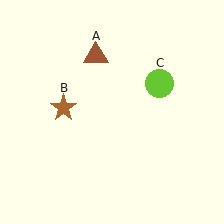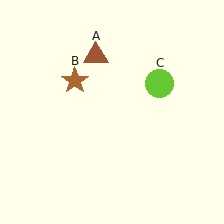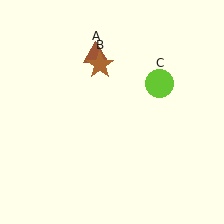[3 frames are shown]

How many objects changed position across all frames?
1 object changed position: brown star (object B).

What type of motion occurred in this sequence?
The brown star (object B) rotated clockwise around the center of the scene.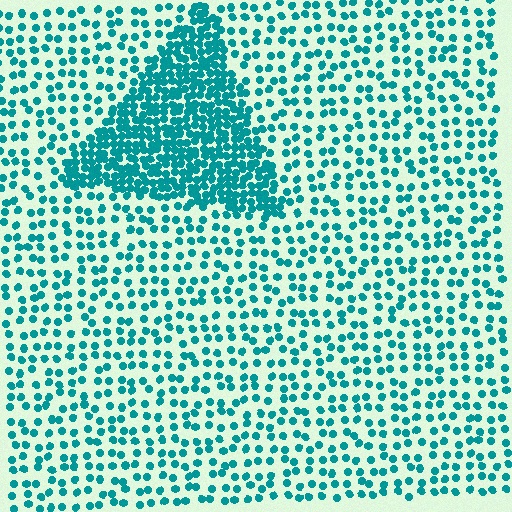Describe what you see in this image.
The image contains small teal elements arranged at two different densities. A triangle-shaped region is visible where the elements are more densely packed than the surrounding area.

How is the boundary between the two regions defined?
The boundary is defined by a change in element density (approximately 2.7x ratio). All elements are the same color, size, and shape.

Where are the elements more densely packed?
The elements are more densely packed inside the triangle boundary.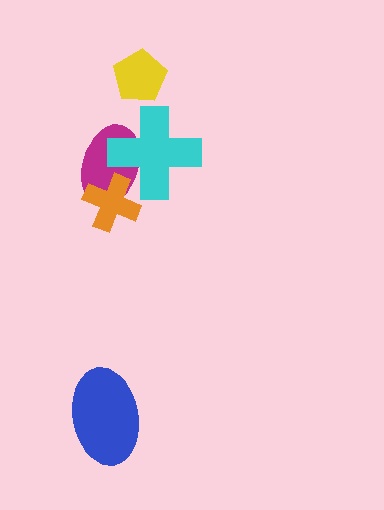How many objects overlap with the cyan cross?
2 objects overlap with the cyan cross.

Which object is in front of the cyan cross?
The orange cross is in front of the cyan cross.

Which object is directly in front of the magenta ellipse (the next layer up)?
The cyan cross is directly in front of the magenta ellipse.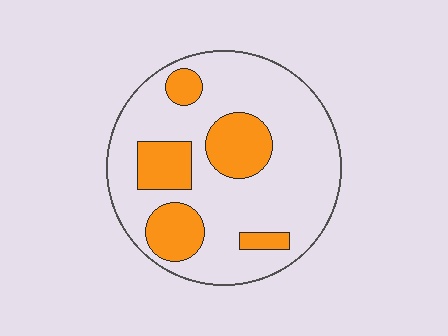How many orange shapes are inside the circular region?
5.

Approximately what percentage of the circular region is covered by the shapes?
Approximately 25%.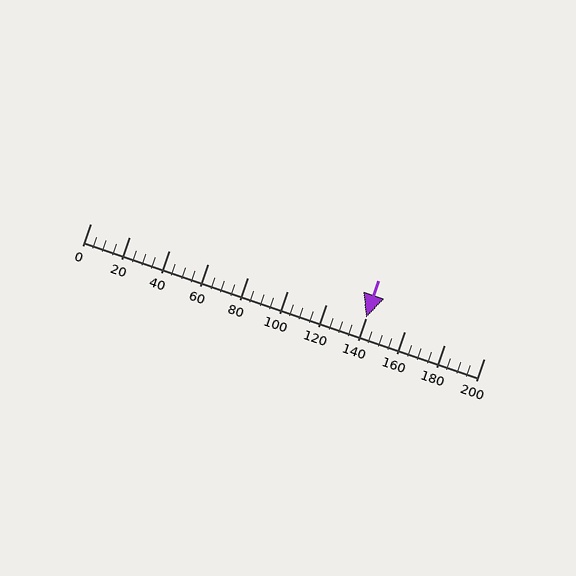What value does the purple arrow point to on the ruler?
The purple arrow points to approximately 140.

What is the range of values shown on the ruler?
The ruler shows values from 0 to 200.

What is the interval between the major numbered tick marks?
The major tick marks are spaced 20 units apart.